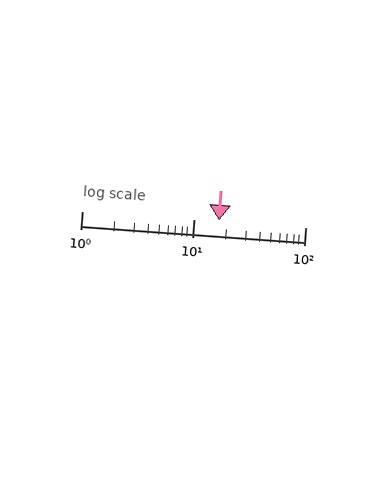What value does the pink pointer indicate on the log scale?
The pointer indicates approximately 17.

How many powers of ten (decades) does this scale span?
The scale spans 2 decades, from 1 to 100.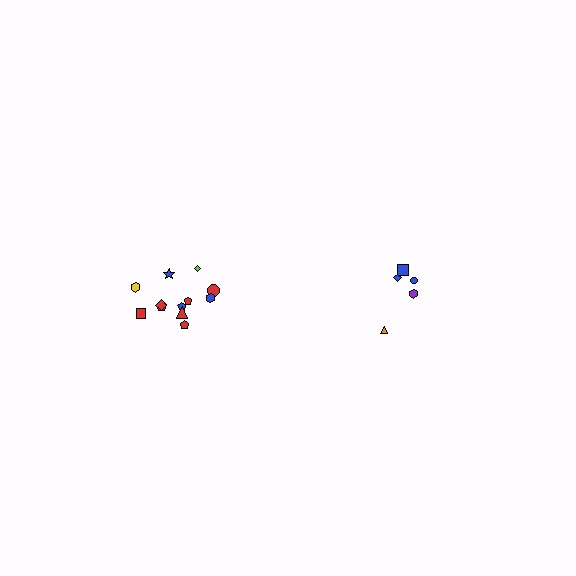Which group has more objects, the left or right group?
The left group.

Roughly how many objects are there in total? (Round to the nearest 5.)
Roughly 15 objects in total.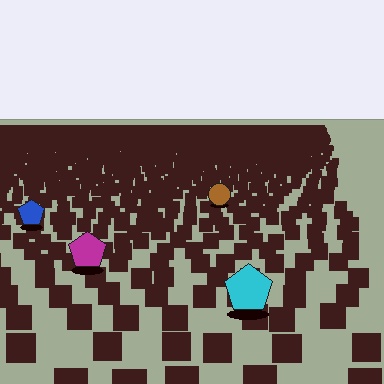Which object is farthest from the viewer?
The brown circle is farthest from the viewer. It appears smaller and the ground texture around it is denser.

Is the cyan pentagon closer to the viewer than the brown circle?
Yes. The cyan pentagon is closer — you can tell from the texture gradient: the ground texture is coarser near it.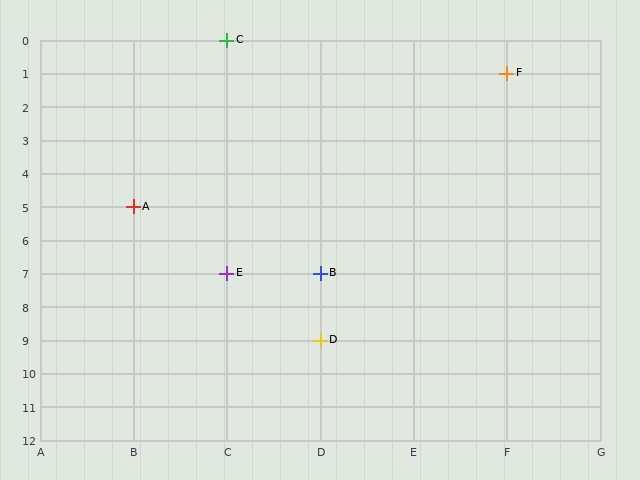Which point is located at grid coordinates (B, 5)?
Point A is at (B, 5).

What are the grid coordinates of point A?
Point A is at grid coordinates (B, 5).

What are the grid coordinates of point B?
Point B is at grid coordinates (D, 7).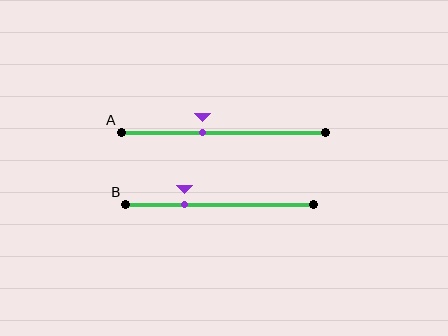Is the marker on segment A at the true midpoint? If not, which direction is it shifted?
No, the marker on segment A is shifted to the left by about 10% of the segment length.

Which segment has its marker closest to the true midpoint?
Segment A has its marker closest to the true midpoint.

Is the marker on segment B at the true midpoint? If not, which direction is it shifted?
No, the marker on segment B is shifted to the left by about 19% of the segment length.